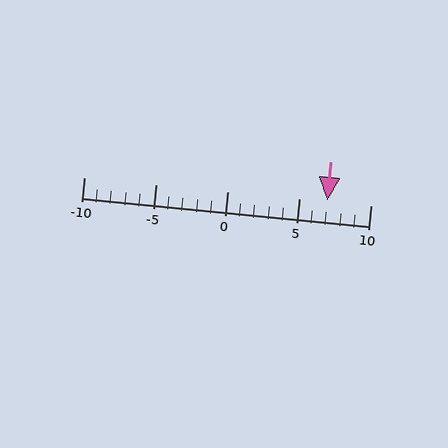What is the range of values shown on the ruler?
The ruler shows values from -10 to 10.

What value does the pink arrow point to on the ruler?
The pink arrow points to approximately 7.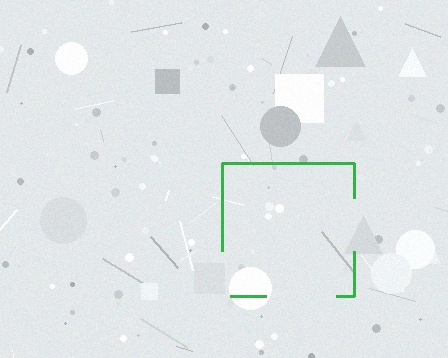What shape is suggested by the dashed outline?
The dashed outline suggests a square.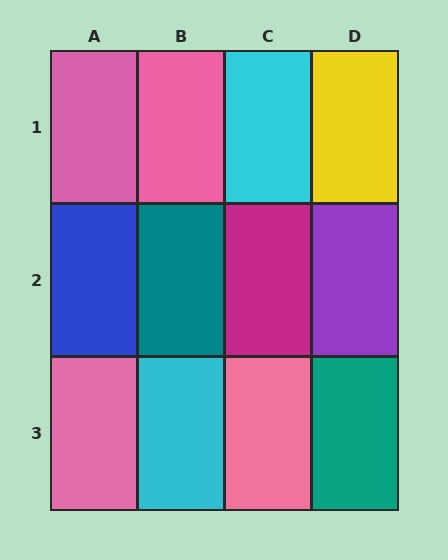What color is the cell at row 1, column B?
Pink.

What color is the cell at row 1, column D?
Yellow.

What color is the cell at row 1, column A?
Pink.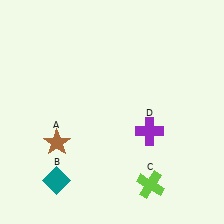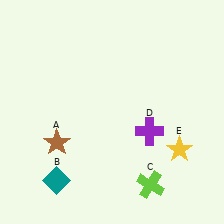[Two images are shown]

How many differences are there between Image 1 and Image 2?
There is 1 difference between the two images.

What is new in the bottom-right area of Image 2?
A yellow star (E) was added in the bottom-right area of Image 2.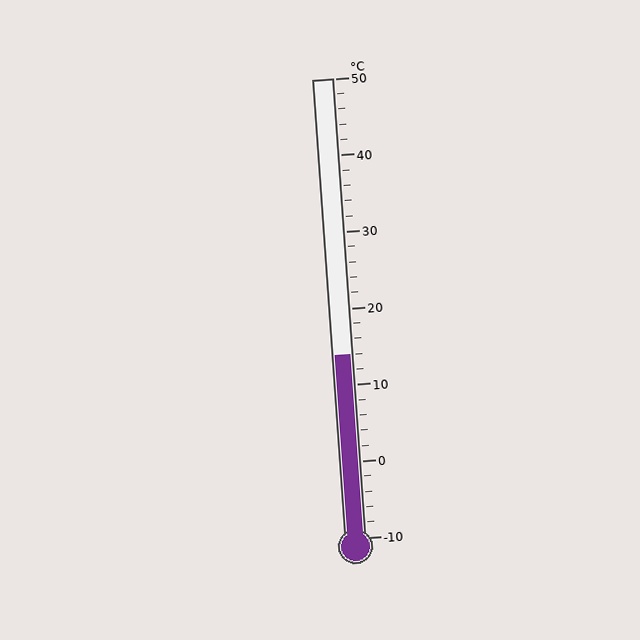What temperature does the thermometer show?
The thermometer shows approximately 14°C.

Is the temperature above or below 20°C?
The temperature is below 20°C.